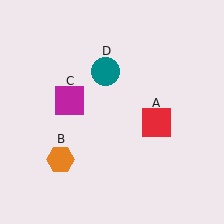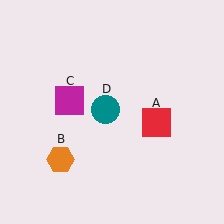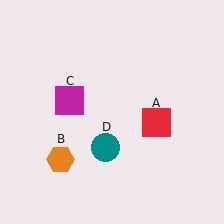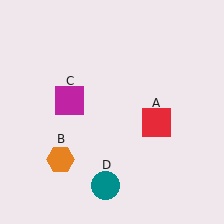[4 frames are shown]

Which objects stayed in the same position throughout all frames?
Red square (object A) and orange hexagon (object B) and magenta square (object C) remained stationary.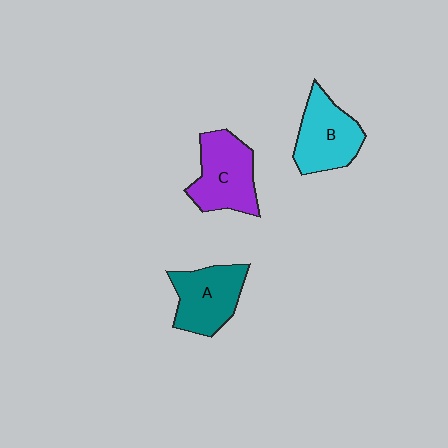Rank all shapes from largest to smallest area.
From largest to smallest: C (purple), B (cyan), A (teal).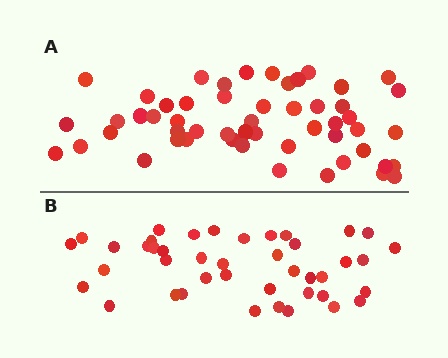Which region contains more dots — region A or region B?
Region A (the top region) has more dots.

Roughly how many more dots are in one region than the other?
Region A has roughly 12 or so more dots than region B.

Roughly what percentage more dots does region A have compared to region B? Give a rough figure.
About 25% more.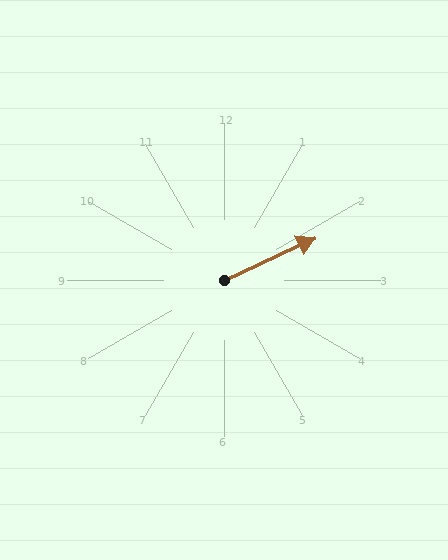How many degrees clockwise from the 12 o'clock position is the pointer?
Approximately 65 degrees.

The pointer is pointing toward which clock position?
Roughly 2 o'clock.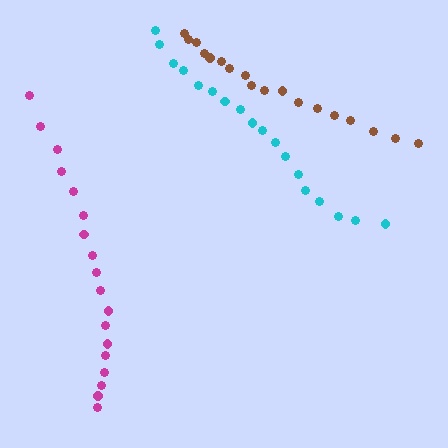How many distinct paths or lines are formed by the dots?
There are 3 distinct paths.